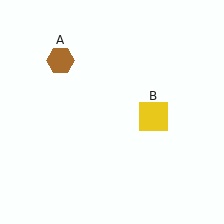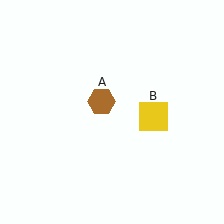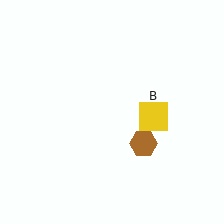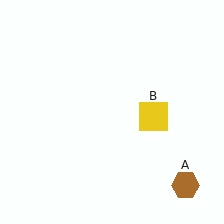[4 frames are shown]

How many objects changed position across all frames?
1 object changed position: brown hexagon (object A).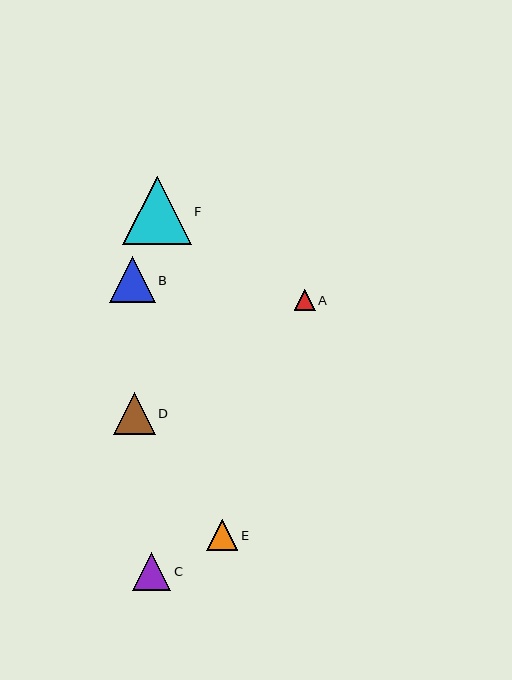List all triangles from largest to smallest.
From largest to smallest: F, B, D, C, E, A.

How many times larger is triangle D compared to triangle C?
Triangle D is approximately 1.1 times the size of triangle C.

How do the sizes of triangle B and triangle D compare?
Triangle B and triangle D are approximately the same size.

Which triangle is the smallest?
Triangle A is the smallest with a size of approximately 21 pixels.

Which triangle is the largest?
Triangle F is the largest with a size of approximately 69 pixels.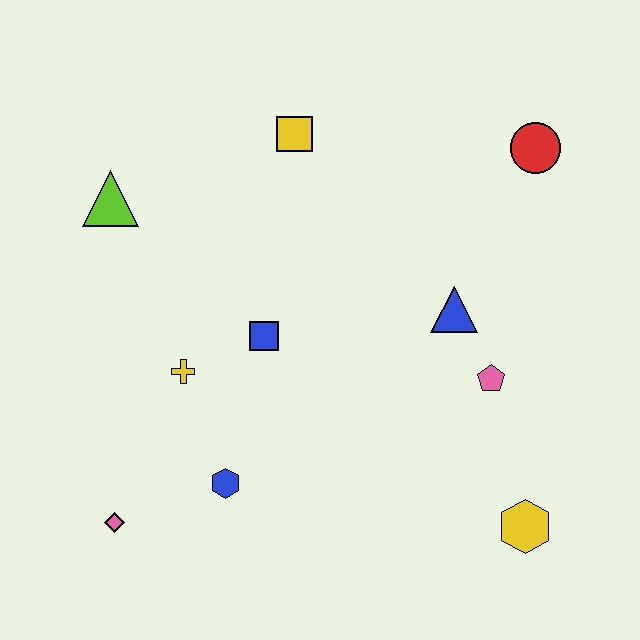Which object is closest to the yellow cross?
The blue square is closest to the yellow cross.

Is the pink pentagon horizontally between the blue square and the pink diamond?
No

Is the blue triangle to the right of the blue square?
Yes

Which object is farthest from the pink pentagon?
The lime triangle is farthest from the pink pentagon.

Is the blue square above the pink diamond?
Yes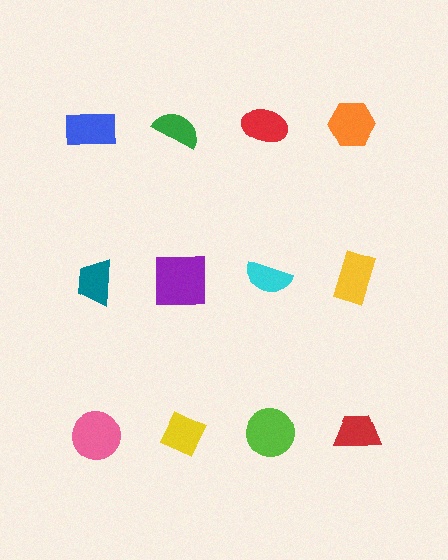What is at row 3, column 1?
A pink circle.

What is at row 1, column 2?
A green semicircle.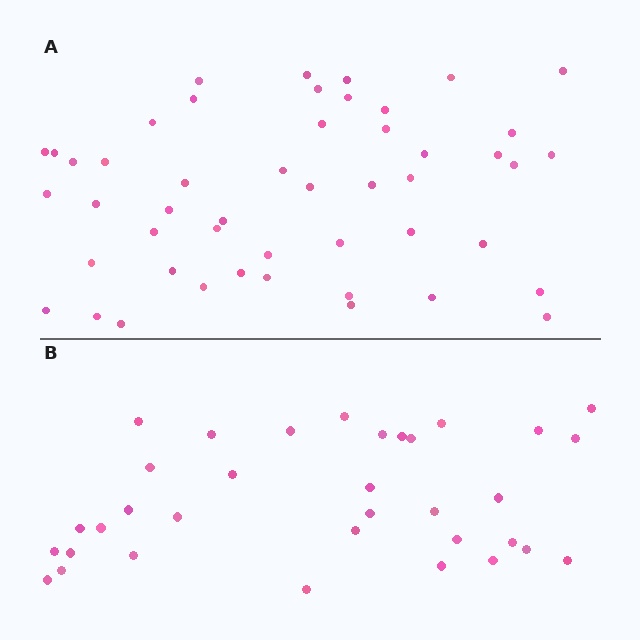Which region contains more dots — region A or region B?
Region A (the top region) has more dots.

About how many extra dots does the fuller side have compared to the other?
Region A has approximately 15 more dots than region B.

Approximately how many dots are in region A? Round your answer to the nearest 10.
About 50 dots. (The exact count is 49, which rounds to 50.)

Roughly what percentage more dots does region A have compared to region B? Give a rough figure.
About 45% more.